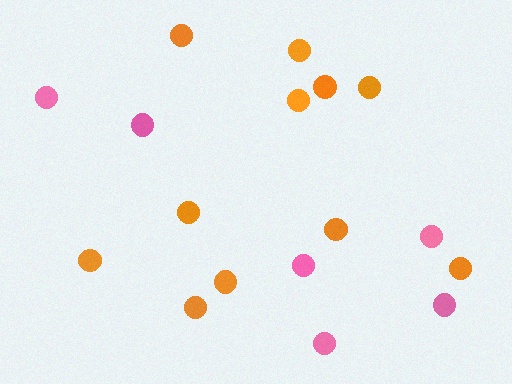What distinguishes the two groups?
There are 2 groups: one group of pink circles (6) and one group of orange circles (11).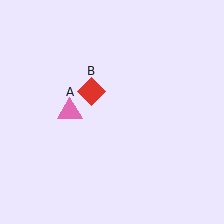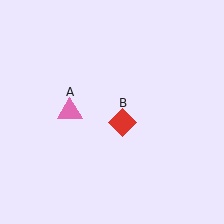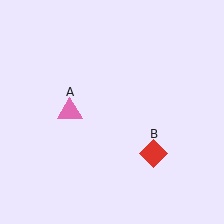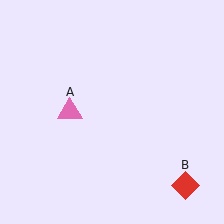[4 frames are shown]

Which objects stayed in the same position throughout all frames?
Pink triangle (object A) remained stationary.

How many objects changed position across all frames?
1 object changed position: red diamond (object B).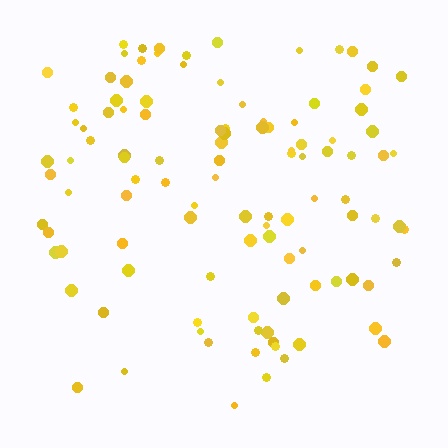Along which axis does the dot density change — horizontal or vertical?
Vertical.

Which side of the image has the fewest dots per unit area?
The bottom.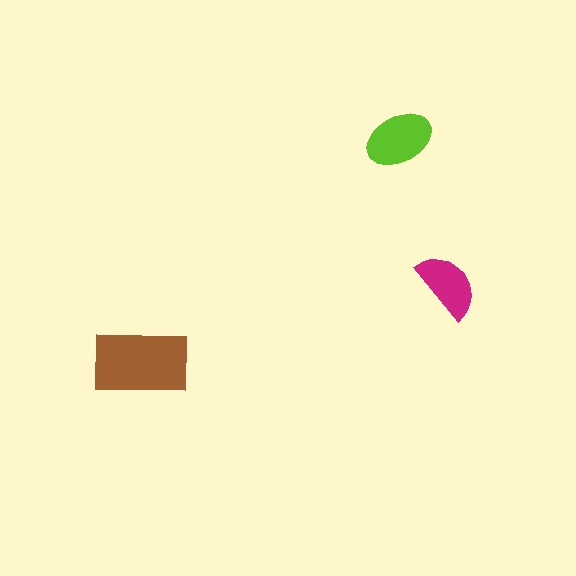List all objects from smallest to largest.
The magenta semicircle, the lime ellipse, the brown rectangle.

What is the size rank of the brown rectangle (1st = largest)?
1st.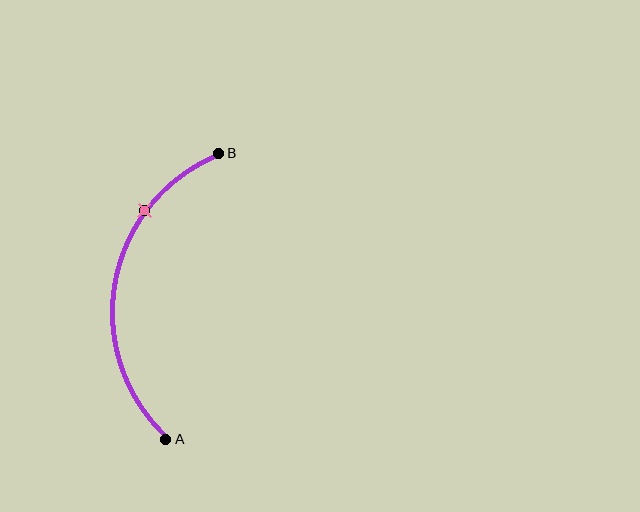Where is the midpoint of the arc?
The arc midpoint is the point on the curve farthest from the straight line joining A and B. It sits to the left of that line.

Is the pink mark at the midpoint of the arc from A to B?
No. The pink mark lies on the arc but is closer to endpoint B. The arc midpoint would be at the point on the curve equidistant along the arc from both A and B.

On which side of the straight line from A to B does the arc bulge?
The arc bulges to the left of the straight line connecting A and B.